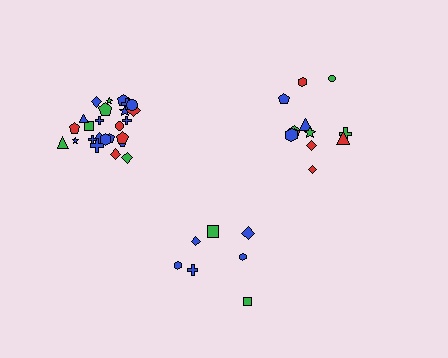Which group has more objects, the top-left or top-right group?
The top-left group.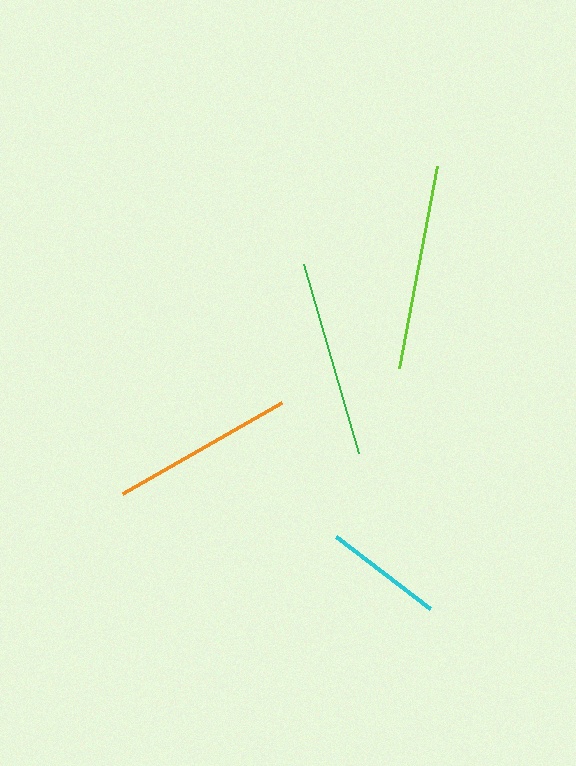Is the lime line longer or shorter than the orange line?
The lime line is longer than the orange line.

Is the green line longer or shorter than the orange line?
The green line is longer than the orange line.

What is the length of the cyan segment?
The cyan segment is approximately 119 pixels long.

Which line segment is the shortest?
The cyan line is the shortest at approximately 119 pixels.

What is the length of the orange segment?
The orange segment is approximately 183 pixels long.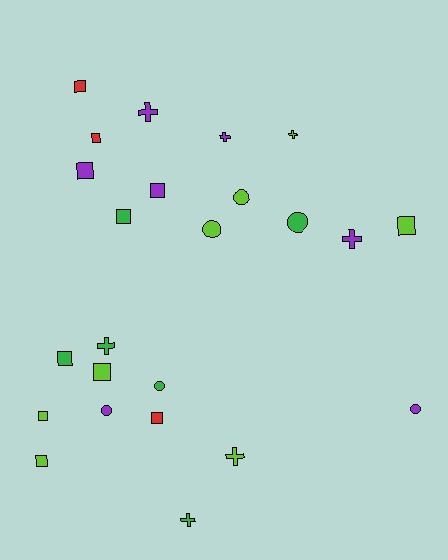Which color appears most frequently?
Lime, with 8 objects.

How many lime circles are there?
There are 2 lime circles.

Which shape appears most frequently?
Square, with 11 objects.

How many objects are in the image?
There are 24 objects.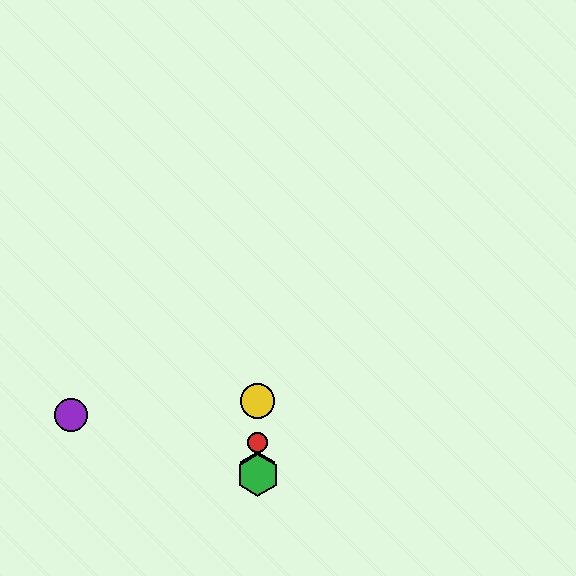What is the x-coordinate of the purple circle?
The purple circle is at x≈71.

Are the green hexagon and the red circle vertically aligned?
Yes, both are at x≈258.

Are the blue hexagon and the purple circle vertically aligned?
No, the blue hexagon is at x≈258 and the purple circle is at x≈71.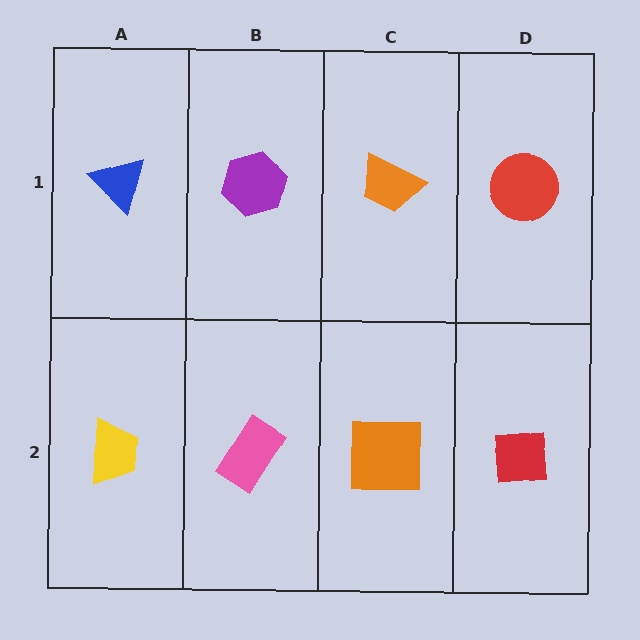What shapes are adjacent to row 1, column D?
A red square (row 2, column D), an orange trapezoid (row 1, column C).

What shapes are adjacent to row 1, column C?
An orange square (row 2, column C), a purple hexagon (row 1, column B), a red circle (row 1, column D).